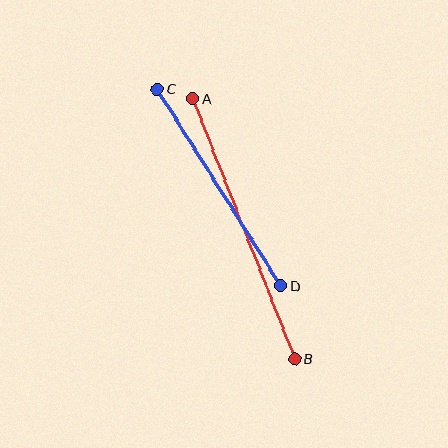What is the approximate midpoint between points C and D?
The midpoint is at approximately (219, 187) pixels.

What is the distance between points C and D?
The distance is approximately 232 pixels.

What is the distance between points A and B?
The distance is approximately 279 pixels.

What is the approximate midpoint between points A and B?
The midpoint is at approximately (244, 229) pixels.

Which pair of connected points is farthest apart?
Points A and B are farthest apart.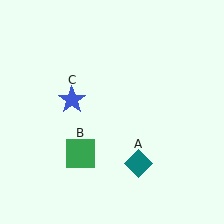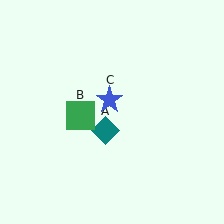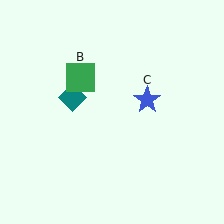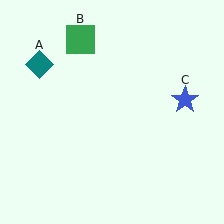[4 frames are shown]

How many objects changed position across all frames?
3 objects changed position: teal diamond (object A), green square (object B), blue star (object C).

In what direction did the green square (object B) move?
The green square (object B) moved up.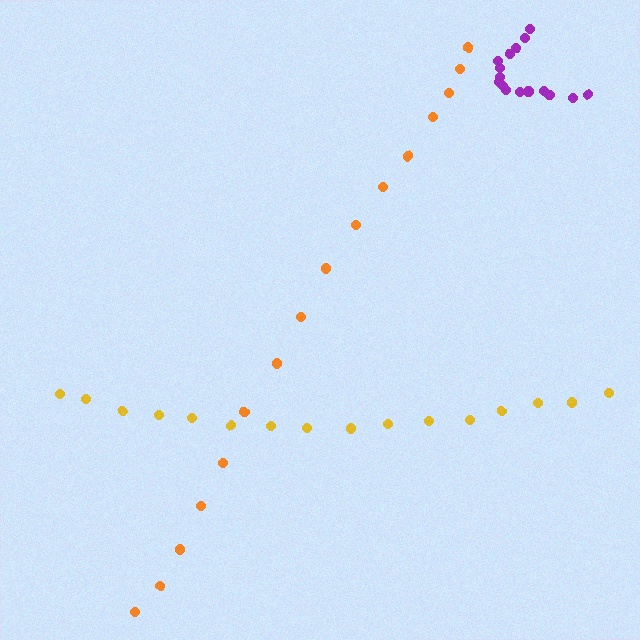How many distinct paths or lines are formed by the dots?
There are 3 distinct paths.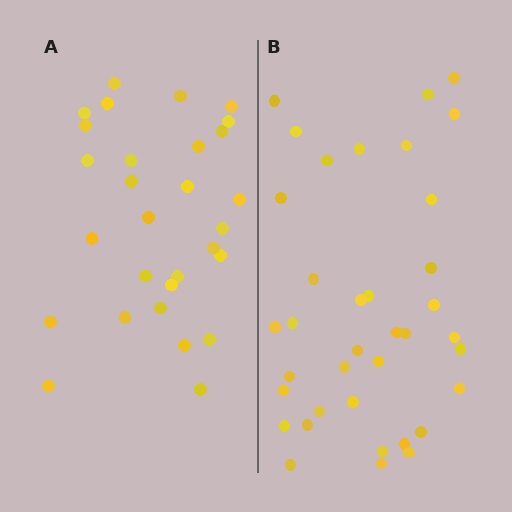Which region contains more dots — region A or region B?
Region B (the right region) has more dots.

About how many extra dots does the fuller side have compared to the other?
Region B has roughly 8 or so more dots than region A.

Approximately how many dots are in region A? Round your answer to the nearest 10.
About 30 dots. (The exact count is 29, which rounds to 30.)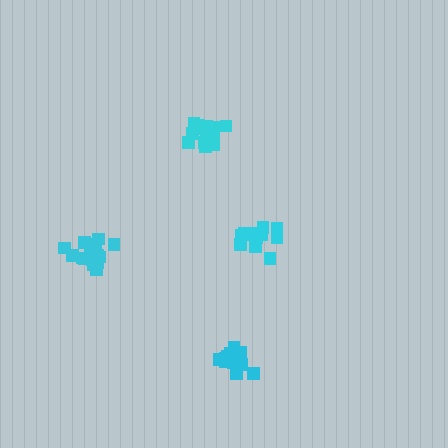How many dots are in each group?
Group 1: 13 dots, Group 2: 15 dots, Group 3: 15 dots, Group 4: 16 dots (59 total).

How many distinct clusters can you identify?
There are 4 distinct clusters.